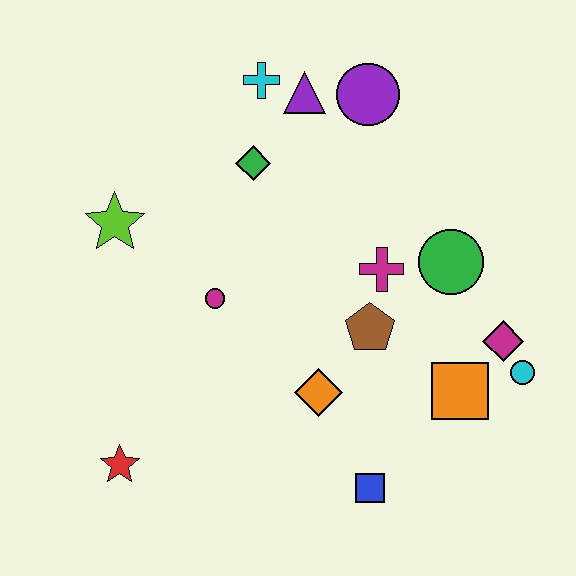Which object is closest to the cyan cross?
The purple triangle is closest to the cyan cross.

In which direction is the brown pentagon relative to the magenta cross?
The brown pentagon is below the magenta cross.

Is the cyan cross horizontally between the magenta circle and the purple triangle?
Yes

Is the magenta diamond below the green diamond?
Yes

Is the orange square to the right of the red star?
Yes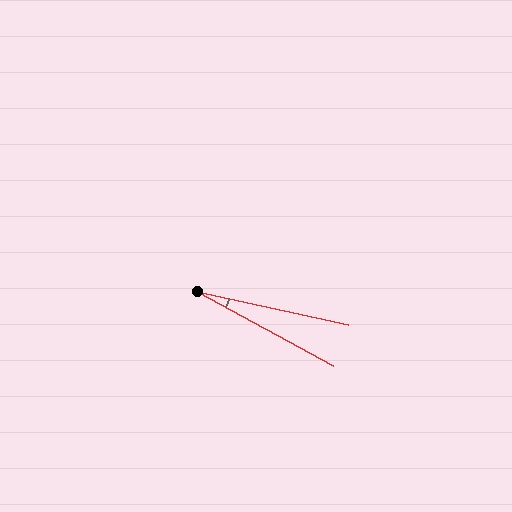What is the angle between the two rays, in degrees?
Approximately 16 degrees.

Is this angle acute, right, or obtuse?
It is acute.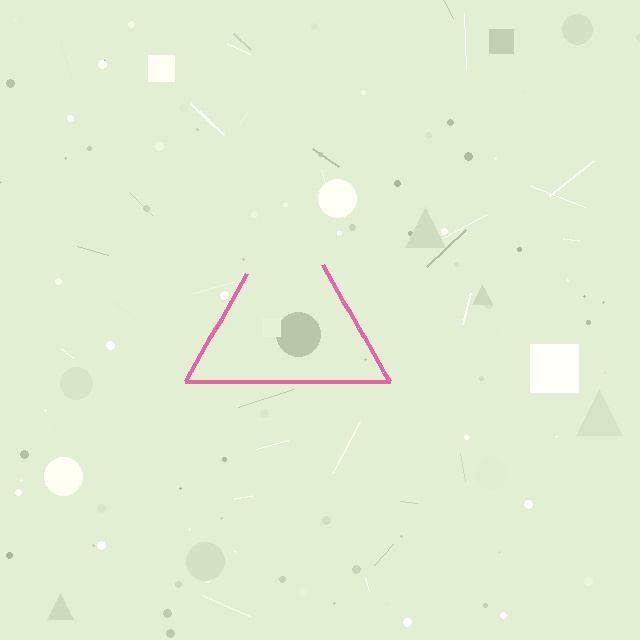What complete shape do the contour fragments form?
The contour fragments form a triangle.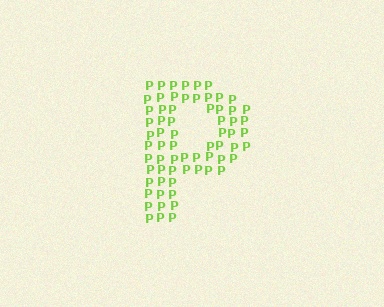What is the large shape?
The large shape is the letter P.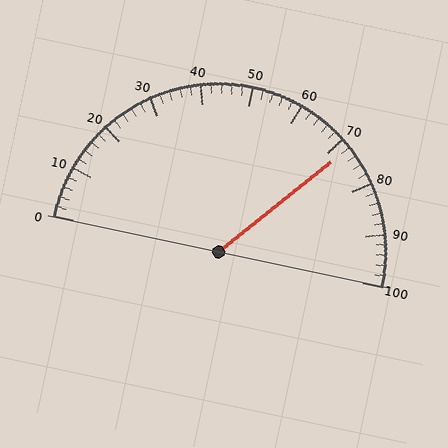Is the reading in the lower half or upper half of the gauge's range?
The reading is in the upper half of the range (0 to 100).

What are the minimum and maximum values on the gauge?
The gauge ranges from 0 to 100.